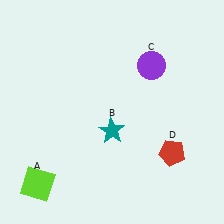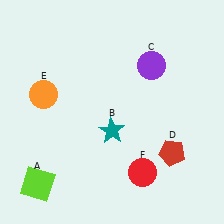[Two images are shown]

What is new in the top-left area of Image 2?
An orange circle (E) was added in the top-left area of Image 2.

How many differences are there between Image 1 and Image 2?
There are 2 differences between the two images.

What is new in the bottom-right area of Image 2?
A red circle (F) was added in the bottom-right area of Image 2.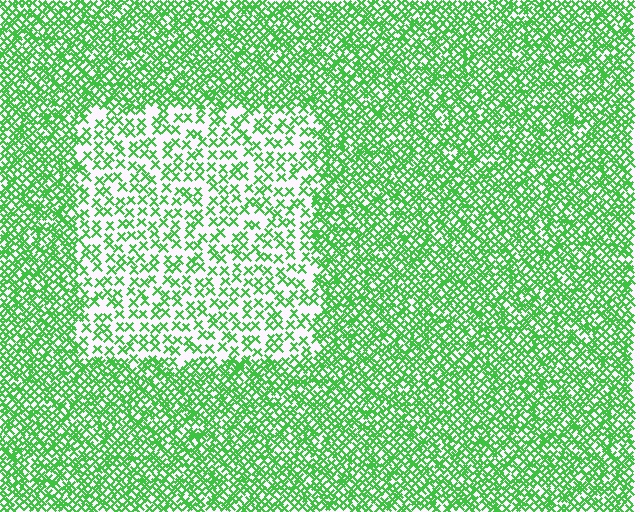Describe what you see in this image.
The image contains small green elements arranged at two different densities. A rectangle-shaped region is visible where the elements are less densely packed than the surrounding area.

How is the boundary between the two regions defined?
The boundary is defined by a change in element density (approximately 2.3x ratio). All elements are the same color, size, and shape.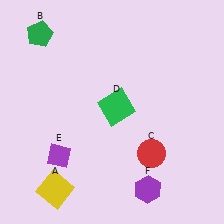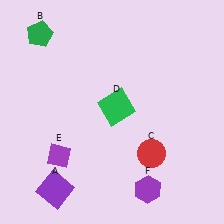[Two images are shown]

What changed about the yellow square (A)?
In Image 1, A is yellow. In Image 2, it changed to purple.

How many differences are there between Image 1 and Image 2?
There is 1 difference between the two images.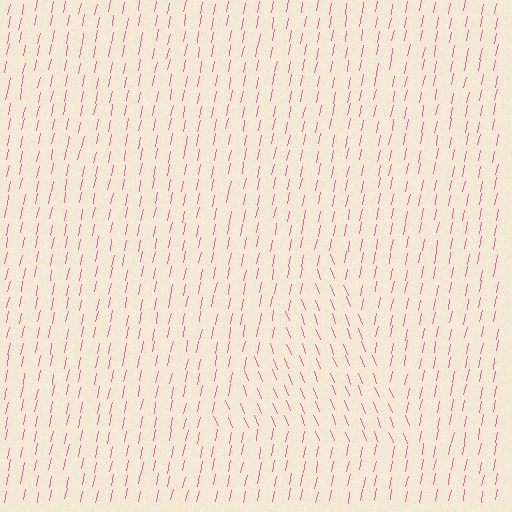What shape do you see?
I see a triangle.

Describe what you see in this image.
The image is filled with small pink line segments. A triangle region in the image has lines oriented differently from the surrounding lines, creating a visible texture boundary.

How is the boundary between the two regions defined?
The boundary is defined purely by a change in line orientation (approximately 33 degrees difference). All lines are the same color and thickness.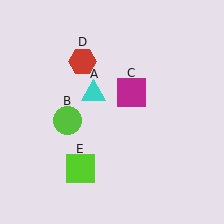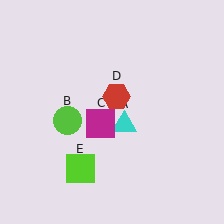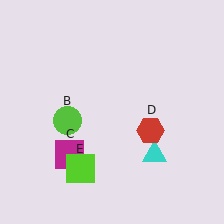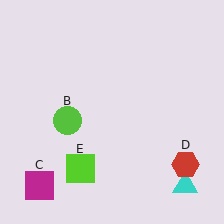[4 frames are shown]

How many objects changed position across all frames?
3 objects changed position: cyan triangle (object A), magenta square (object C), red hexagon (object D).